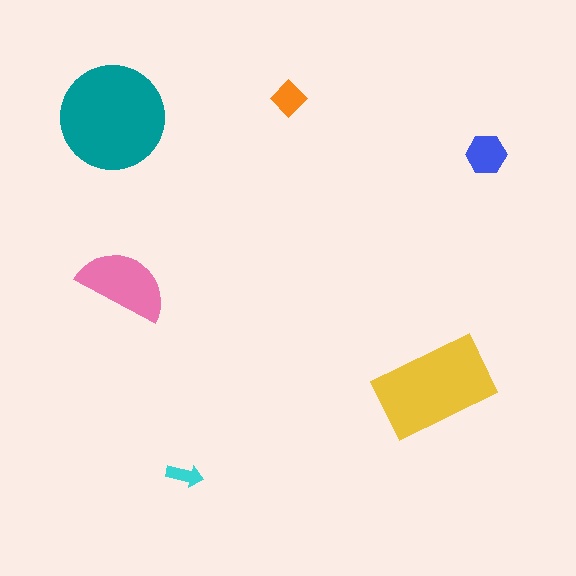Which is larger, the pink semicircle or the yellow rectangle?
The yellow rectangle.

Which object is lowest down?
The cyan arrow is bottommost.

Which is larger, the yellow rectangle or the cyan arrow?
The yellow rectangle.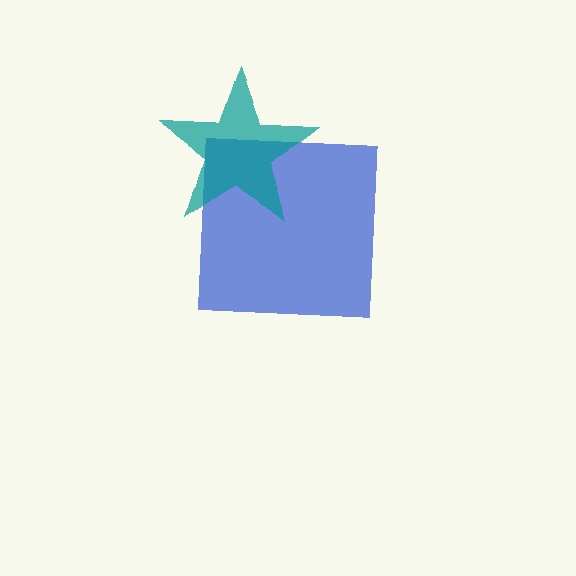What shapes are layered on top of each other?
The layered shapes are: a blue square, a teal star.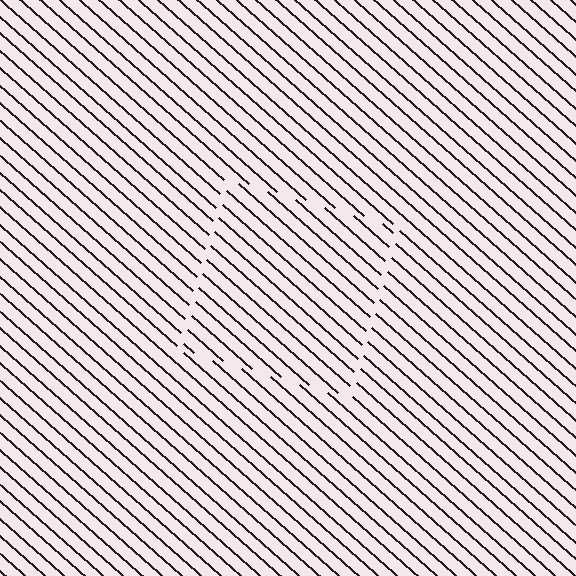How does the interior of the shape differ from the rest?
The interior of the shape contains the same grating, shifted by half a period — the contour is defined by the phase discontinuity where line-ends from the inner and outer gratings abut.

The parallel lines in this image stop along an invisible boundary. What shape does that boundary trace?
An illusory square. The interior of the shape contains the same grating, shifted by half a period — the contour is defined by the phase discontinuity where line-ends from the inner and outer gratings abut.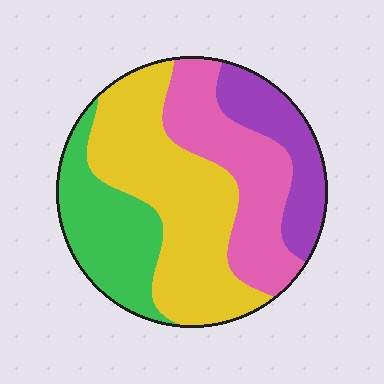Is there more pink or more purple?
Pink.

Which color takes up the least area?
Purple, at roughly 15%.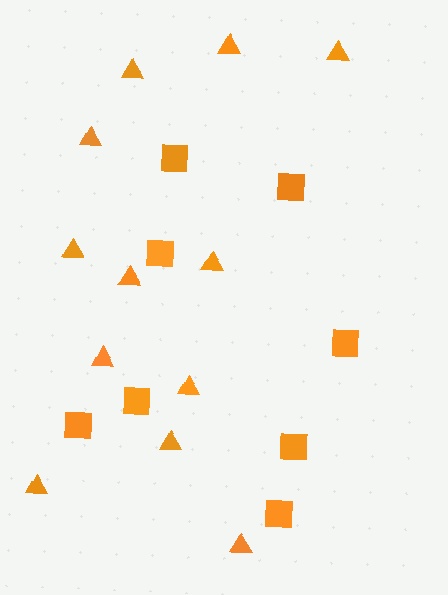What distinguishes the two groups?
There are 2 groups: one group of triangles (12) and one group of squares (8).